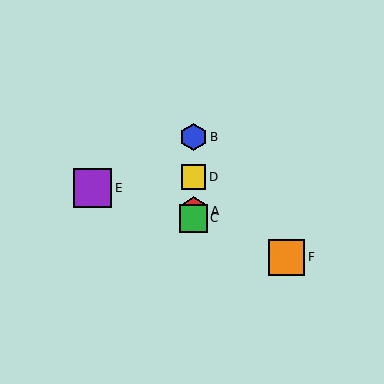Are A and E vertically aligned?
No, A is at x≈194 and E is at x≈93.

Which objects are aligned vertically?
Objects A, B, C, D are aligned vertically.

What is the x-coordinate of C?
Object C is at x≈194.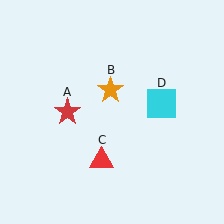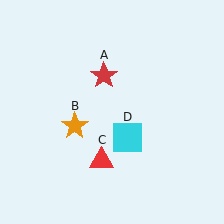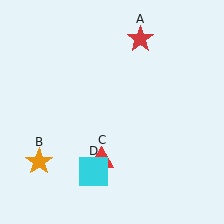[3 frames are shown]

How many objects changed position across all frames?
3 objects changed position: red star (object A), orange star (object B), cyan square (object D).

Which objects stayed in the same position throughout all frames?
Red triangle (object C) remained stationary.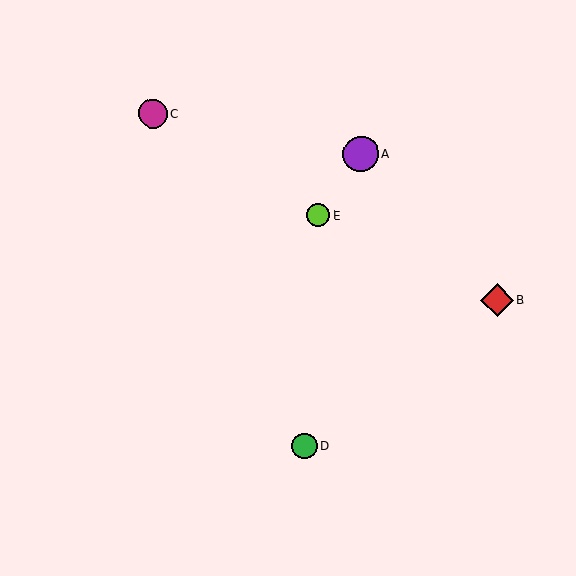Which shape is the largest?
The purple circle (labeled A) is the largest.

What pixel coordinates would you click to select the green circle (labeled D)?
Click at (305, 446) to select the green circle D.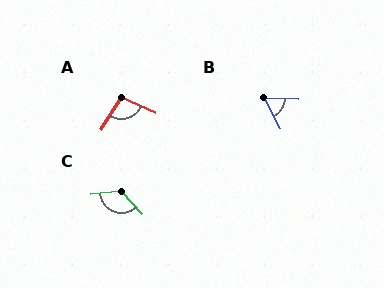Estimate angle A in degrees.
Approximately 98 degrees.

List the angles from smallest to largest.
B (60°), A (98°), C (125°).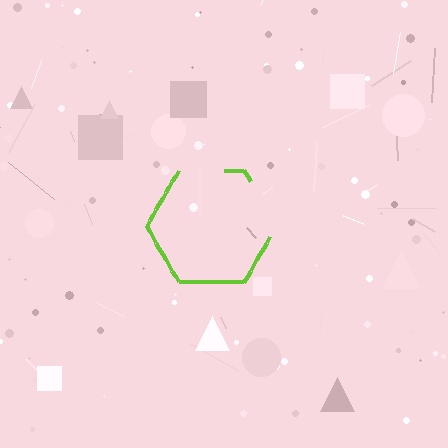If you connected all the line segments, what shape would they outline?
They would outline a hexagon.